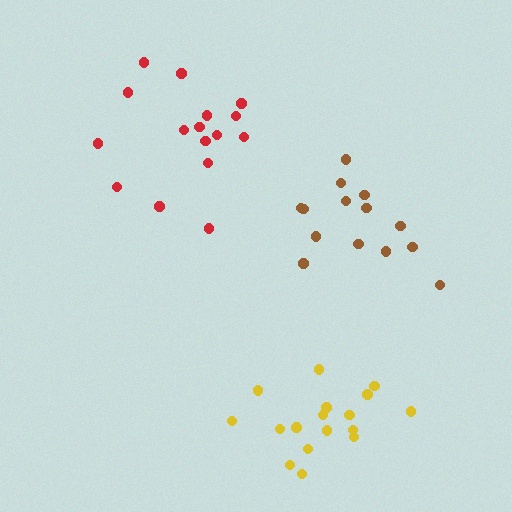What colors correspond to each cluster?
The clusters are colored: yellow, red, brown.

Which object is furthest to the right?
The brown cluster is rightmost.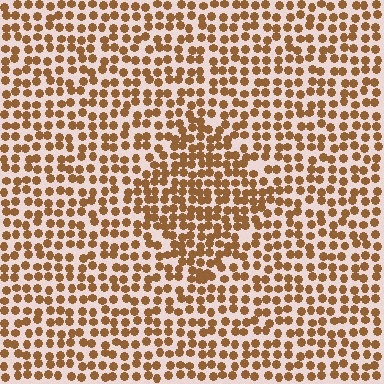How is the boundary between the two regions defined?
The boundary is defined by a change in element density (approximately 1.5x ratio). All elements are the same color, size, and shape.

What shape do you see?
I see a diamond.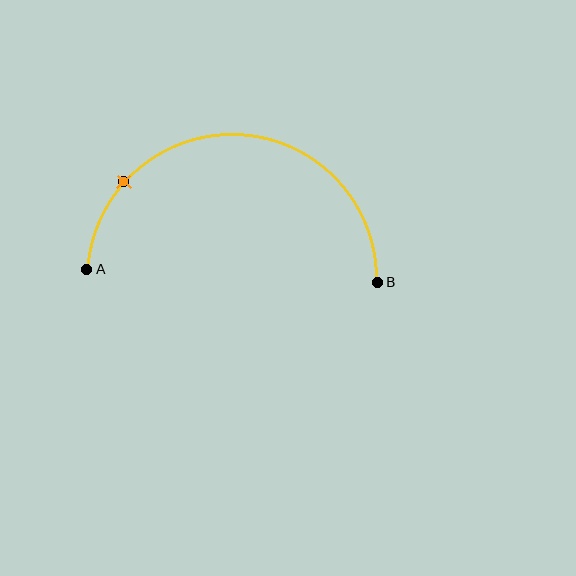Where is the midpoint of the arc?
The arc midpoint is the point on the curve farthest from the straight line joining A and B. It sits above that line.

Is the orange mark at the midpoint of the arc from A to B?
No. The orange mark lies on the arc but is closer to endpoint A. The arc midpoint would be at the point on the curve equidistant along the arc from both A and B.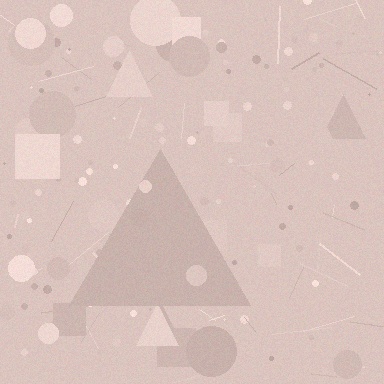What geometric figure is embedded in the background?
A triangle is embedded in the background.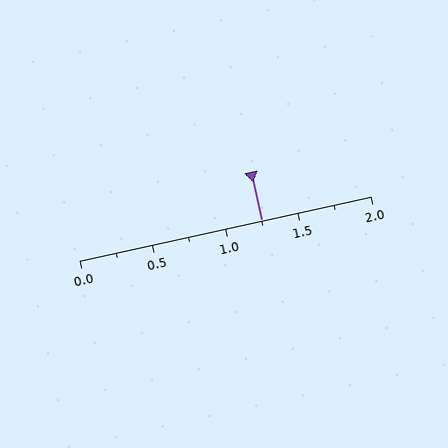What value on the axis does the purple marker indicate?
The marker indicates approximately 1.25.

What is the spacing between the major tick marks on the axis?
The major ticks are spaced 0.5 apart.